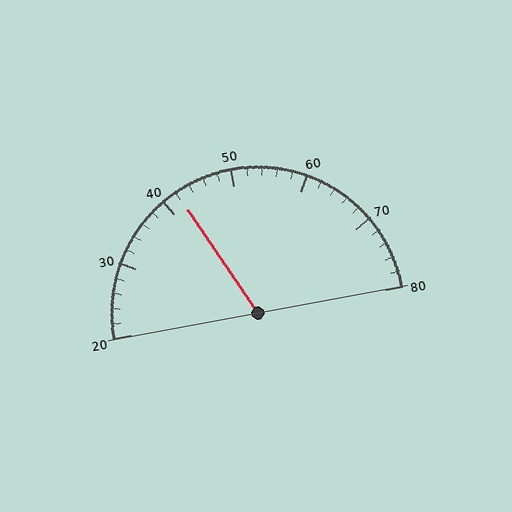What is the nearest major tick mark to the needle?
The nearest major tick mark is 40.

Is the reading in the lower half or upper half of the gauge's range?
The reading is in the lower half of the range (20 to 80).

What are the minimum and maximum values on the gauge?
The gauge ranges from 20 to 80.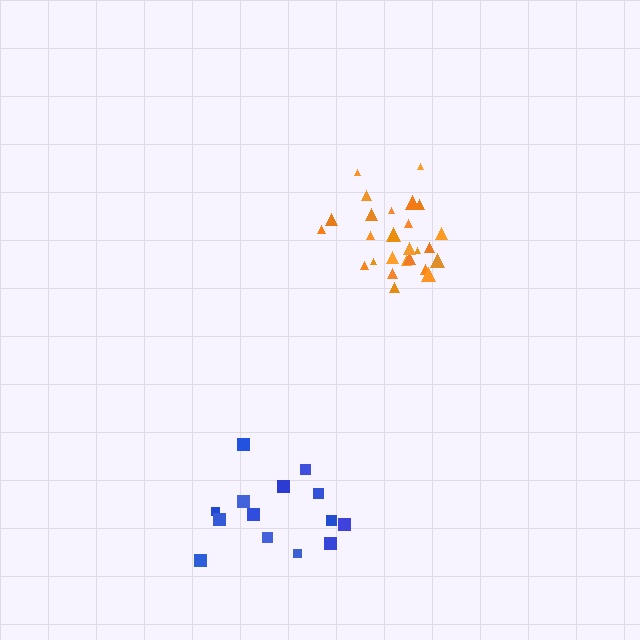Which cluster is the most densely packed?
Orange.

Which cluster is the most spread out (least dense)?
Blue.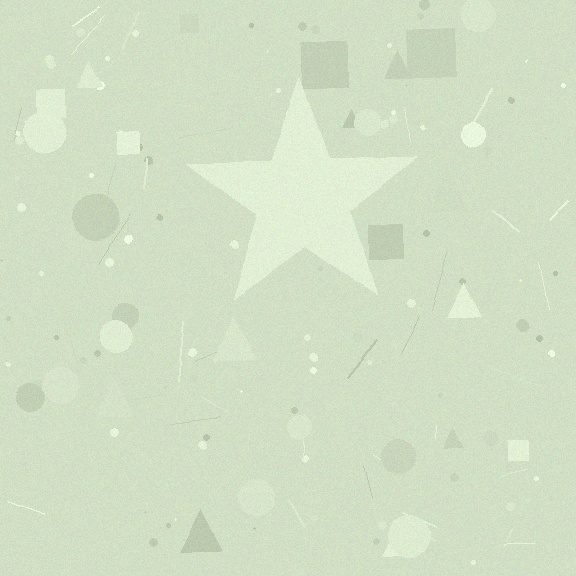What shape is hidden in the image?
A star is hidden in the image.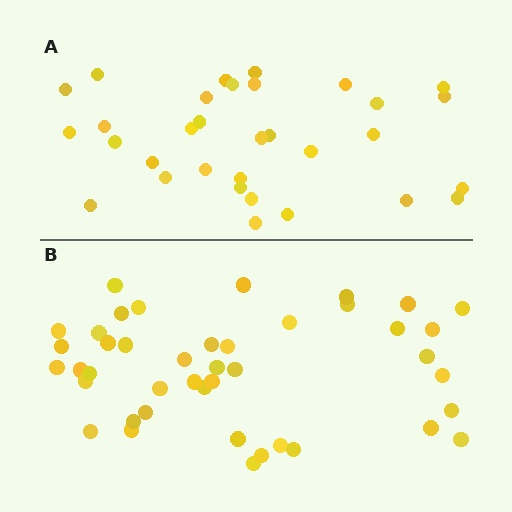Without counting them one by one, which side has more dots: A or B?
Region B (the bottom region) has more dots.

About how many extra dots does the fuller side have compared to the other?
Region B has roughly 12 or so more dots than region A.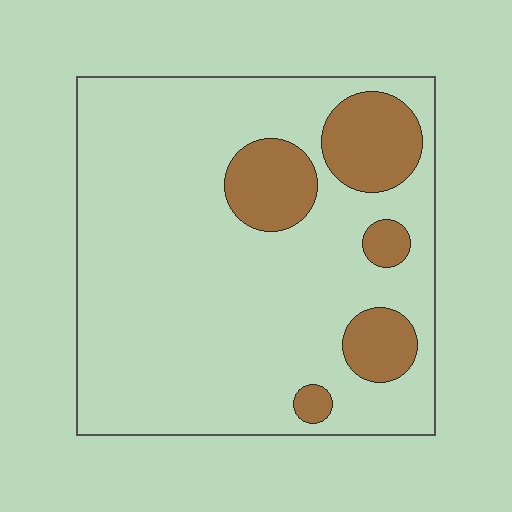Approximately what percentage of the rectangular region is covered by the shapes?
Approximately 20%.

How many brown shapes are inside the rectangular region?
5.